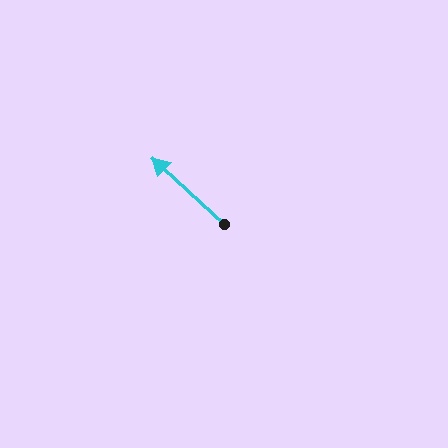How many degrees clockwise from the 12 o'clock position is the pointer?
Approximately 313 degrees.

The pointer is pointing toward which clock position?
Roughly 10 o'clock.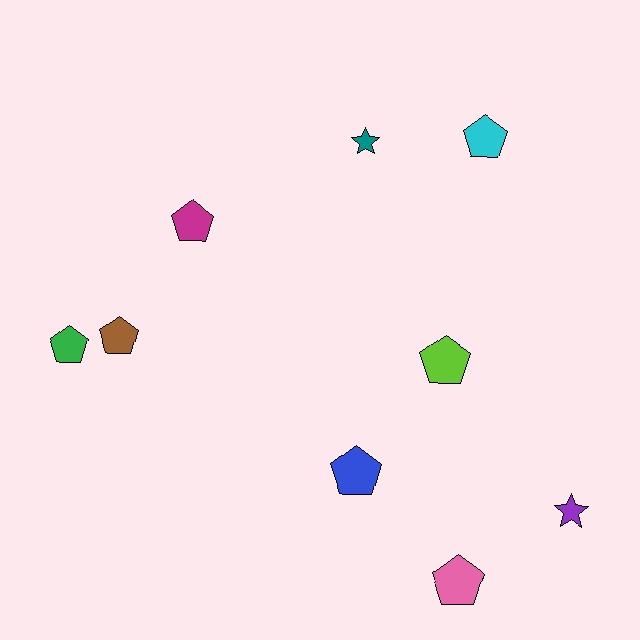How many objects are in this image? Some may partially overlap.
There are 9 objects.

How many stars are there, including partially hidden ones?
There are 2 stars.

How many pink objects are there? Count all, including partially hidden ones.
There is 1 pink object.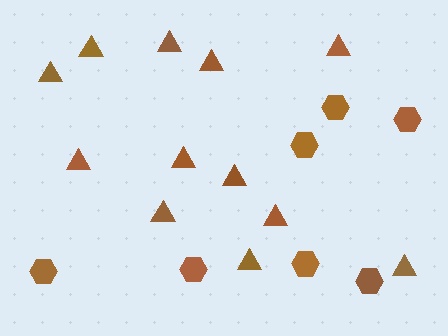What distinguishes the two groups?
There are 2 groups: one group of hexagons (7) and one group of triangles (12).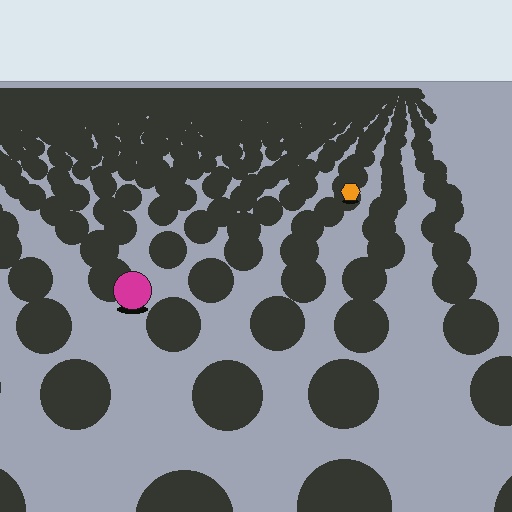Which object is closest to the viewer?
The magenta circle is closest. The texture marks near it are larger and more spread out.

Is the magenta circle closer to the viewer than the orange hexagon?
Yes. The magenta circle is closer — you can tell from the texture gradient: the ground texture is coarser near it.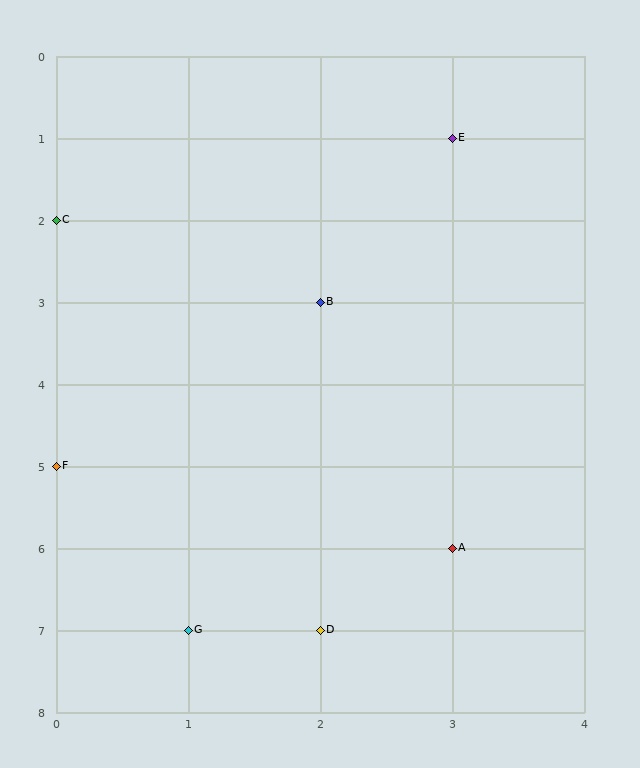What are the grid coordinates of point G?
Point G is at grid coordinates (1, 7).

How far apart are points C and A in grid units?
Points C and A are 3 columns and 4 rows apart (about 5.0 grid units diagonally).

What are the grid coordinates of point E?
Point E is at grid coordinates (3, 1).